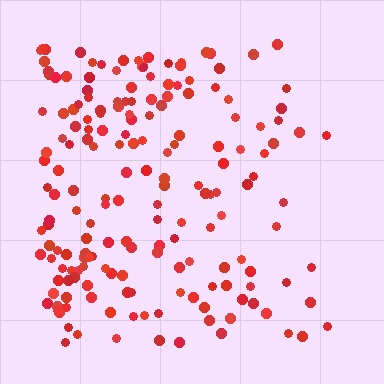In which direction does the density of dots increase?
From right to left, with the left side densest.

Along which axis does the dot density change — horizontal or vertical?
Horizontal.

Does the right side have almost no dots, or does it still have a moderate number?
Still a moderate number, just noticeably fewer than the left.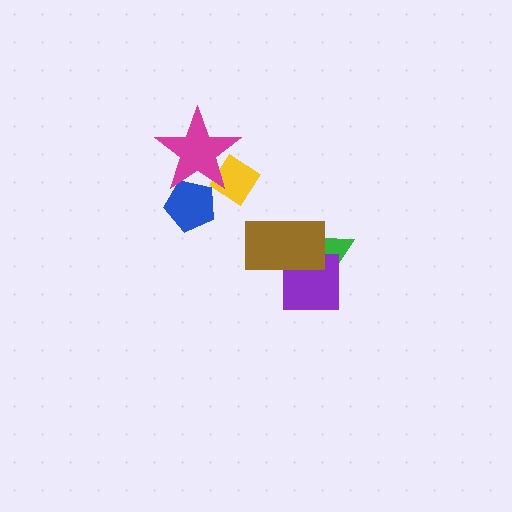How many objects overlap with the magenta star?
2 objects overlap with the magenta star.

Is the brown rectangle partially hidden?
No, no other shape covers it.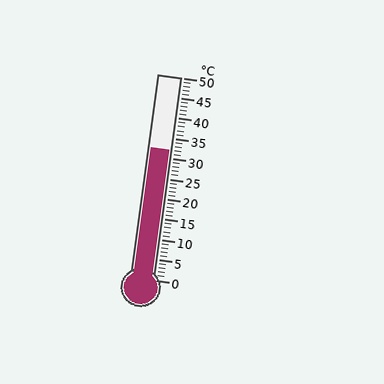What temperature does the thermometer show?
The thermometer shows approximately 32°C.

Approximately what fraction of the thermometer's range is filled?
The thermometer is filled to approximately 65% of its range.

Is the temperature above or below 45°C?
The temperature is below 45°C.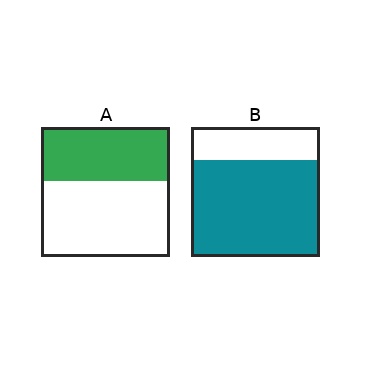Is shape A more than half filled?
No.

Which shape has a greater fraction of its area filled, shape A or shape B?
Shape B.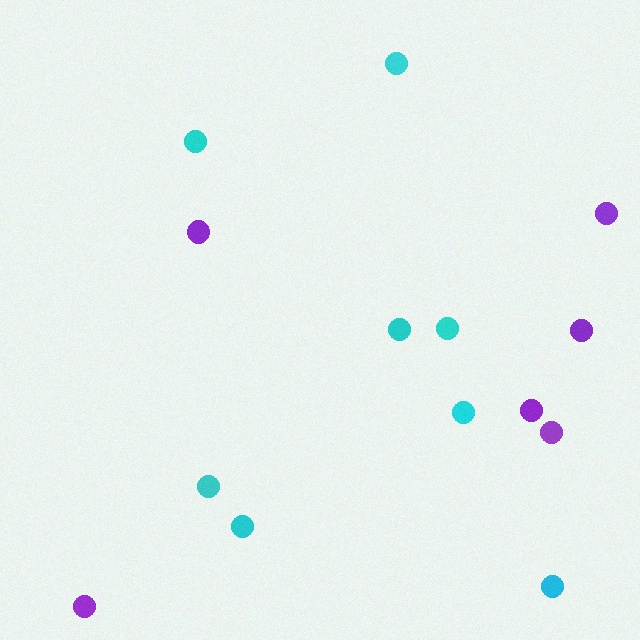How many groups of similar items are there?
There are 2 groups: one group of cyan circles (8) and one group of purple circles (6).